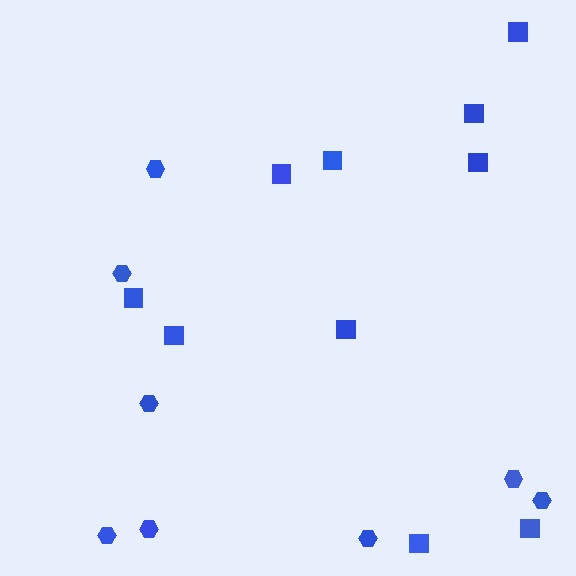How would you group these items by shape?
There are 2 groups: one group of hexagons (8) and one group of squares (10).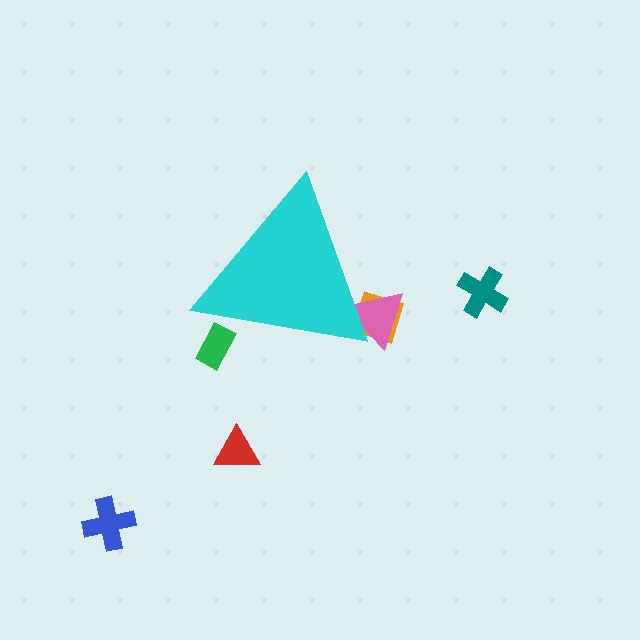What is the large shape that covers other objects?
A cyan triangle.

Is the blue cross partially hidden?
No, the blue cross is fully visible.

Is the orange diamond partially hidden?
Yes, the orange diamond is partially hidden behind the cyan triangle.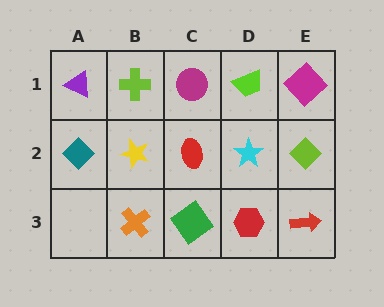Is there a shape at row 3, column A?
No, that cell is empty.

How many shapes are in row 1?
5 shapes.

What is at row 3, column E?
A red arrow.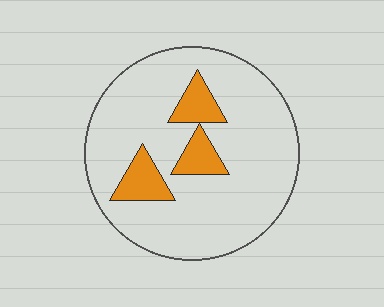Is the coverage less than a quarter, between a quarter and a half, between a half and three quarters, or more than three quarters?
Less than a quarter.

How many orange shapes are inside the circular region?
3.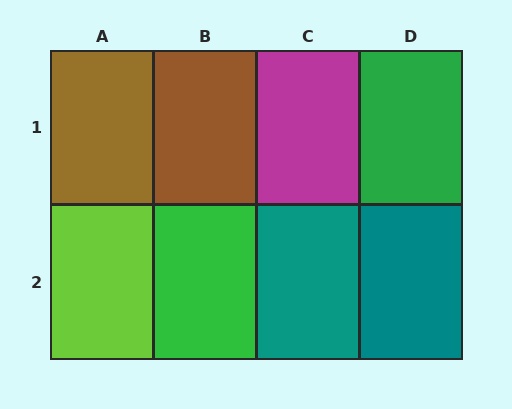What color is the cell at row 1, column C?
Magenta.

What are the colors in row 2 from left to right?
Lime, green, teal, teal.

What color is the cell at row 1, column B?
Brown.